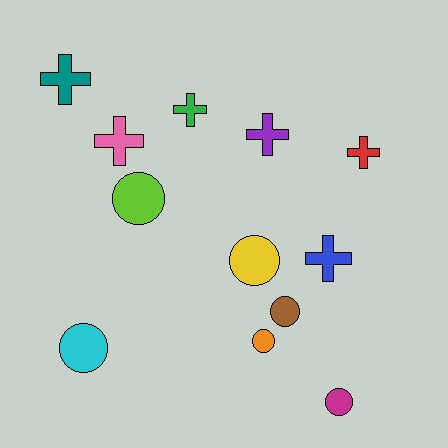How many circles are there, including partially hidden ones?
There are 6 circles.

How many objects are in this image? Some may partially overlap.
There are 12 objects.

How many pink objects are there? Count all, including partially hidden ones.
There is 1 pink object.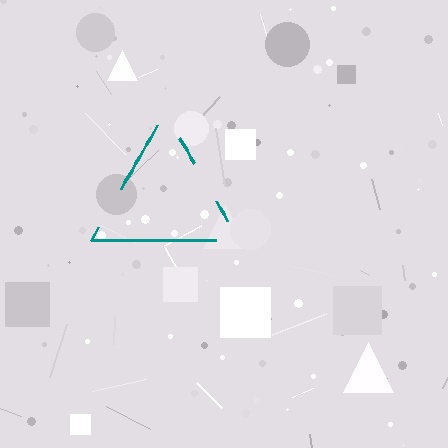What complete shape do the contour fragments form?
The contour fragments form a triangle.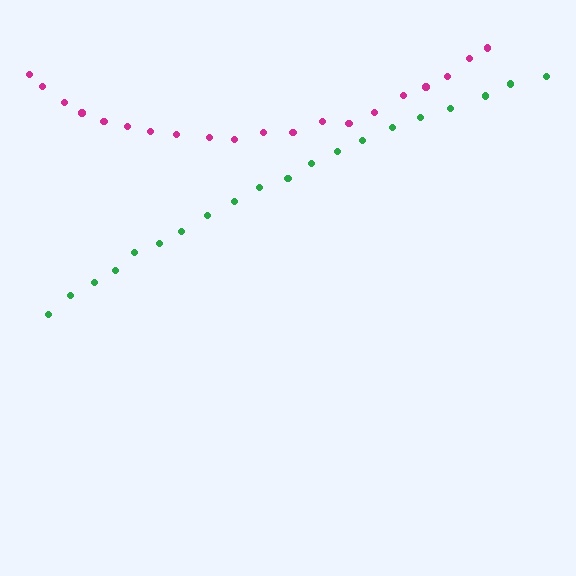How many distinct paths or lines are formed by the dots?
There are 2 distinct paths.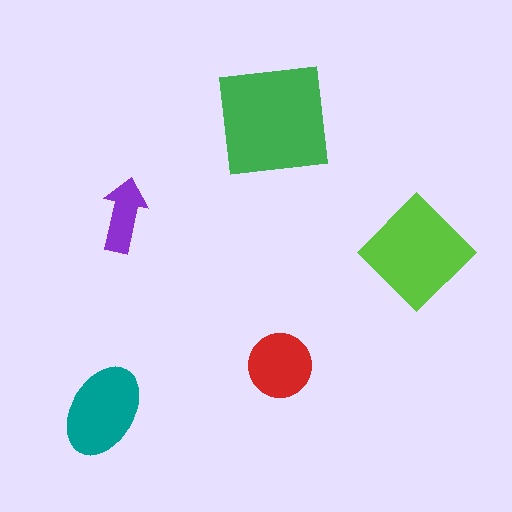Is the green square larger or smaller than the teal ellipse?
Larger.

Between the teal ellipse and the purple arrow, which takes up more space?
The teal ellipse.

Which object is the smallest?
The purple arrow.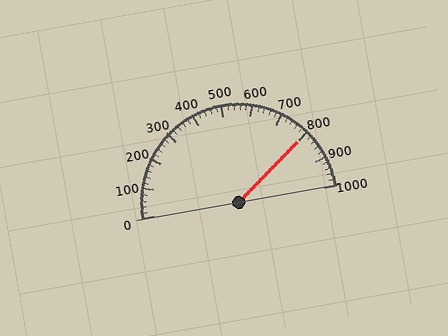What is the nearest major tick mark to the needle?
The nearest major tick mark is 800.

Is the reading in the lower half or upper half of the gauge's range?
The reading is in the upper half of the range (0 to 1000).